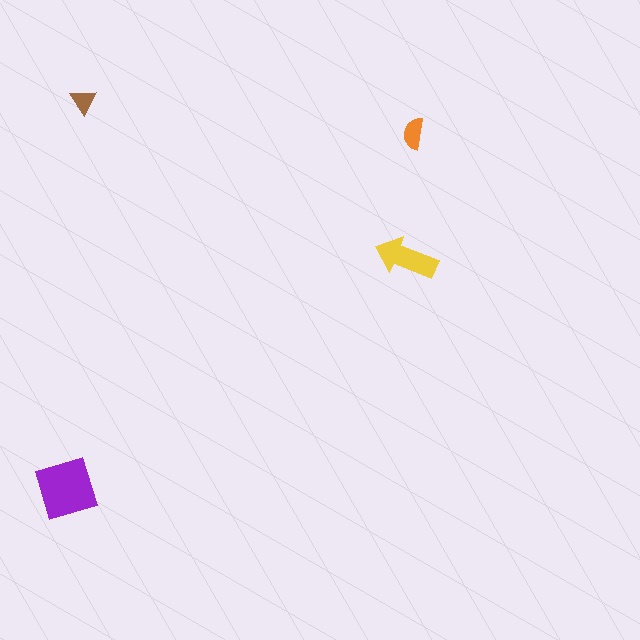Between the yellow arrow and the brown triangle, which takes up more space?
The yellow arrow.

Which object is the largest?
The purple square.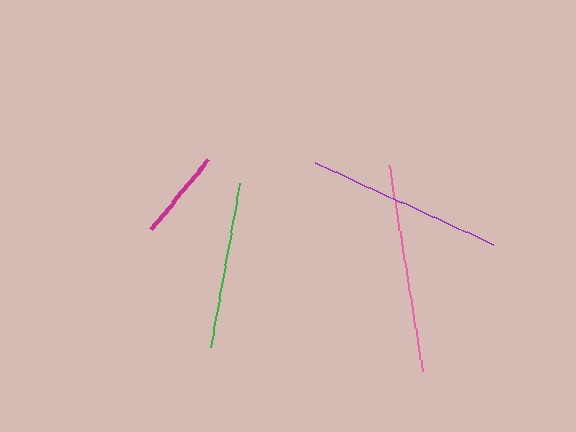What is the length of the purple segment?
The purple segment is approximately 196 pixels long.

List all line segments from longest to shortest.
From longest to shortest: pink, purple, green, magenta.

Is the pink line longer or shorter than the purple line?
The pink line is longer than the purple line.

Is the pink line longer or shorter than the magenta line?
The pink line is longer than the magenta line.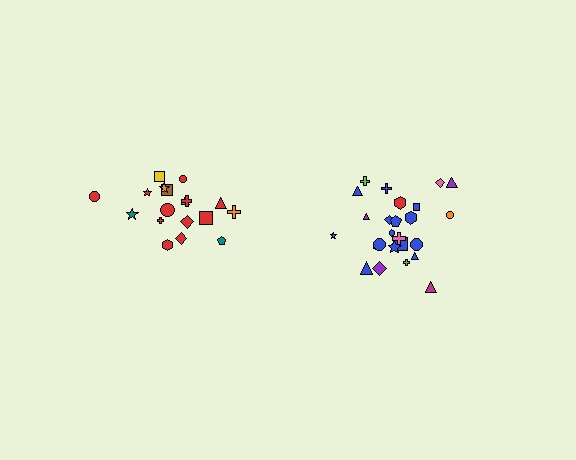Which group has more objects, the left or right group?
The right group.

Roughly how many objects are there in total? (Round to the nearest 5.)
Roughly 45 objects in total.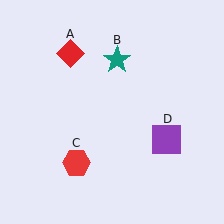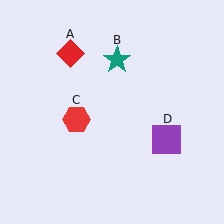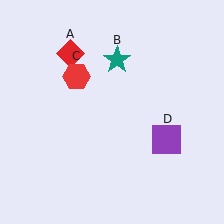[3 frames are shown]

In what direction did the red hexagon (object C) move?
The red hexagon (object C) moved up.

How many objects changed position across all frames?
1 object changed position: red hexagon (object C).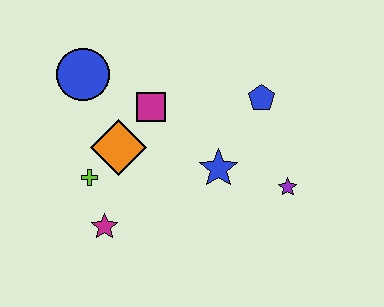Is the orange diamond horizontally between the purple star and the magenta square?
No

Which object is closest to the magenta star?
The lime cross is closest to the magenta star.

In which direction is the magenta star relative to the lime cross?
The magenta star is below the lime cross.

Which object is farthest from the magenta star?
The blue pentagon is farthest from the magenta star.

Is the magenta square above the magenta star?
Yes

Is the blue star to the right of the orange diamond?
Yes